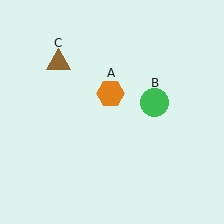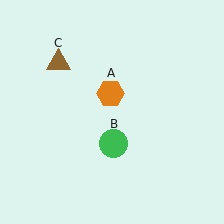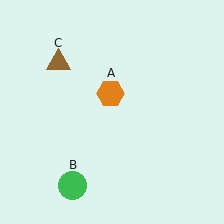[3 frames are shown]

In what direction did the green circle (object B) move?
The green circle (object B) moved down and to the left.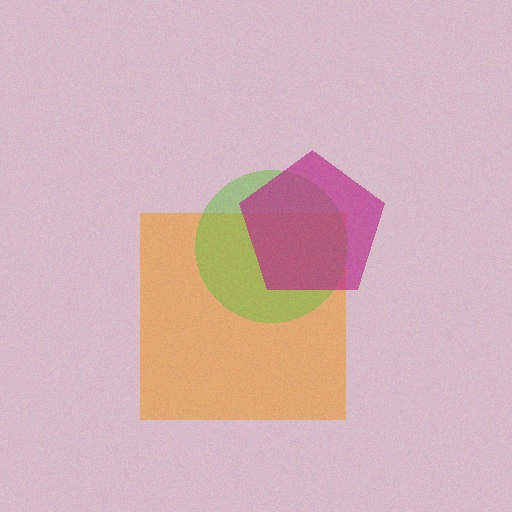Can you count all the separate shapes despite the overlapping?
Yes, there are 3 separate shapes.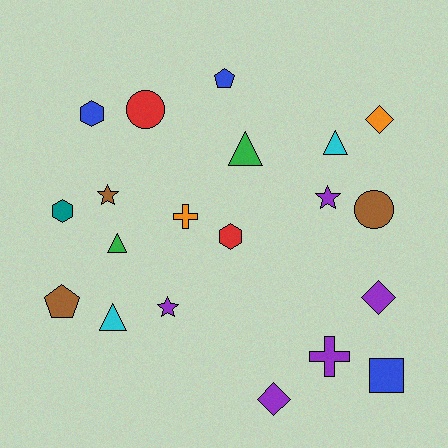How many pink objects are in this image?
There are no pink objects.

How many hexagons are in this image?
There are 3 hexagons.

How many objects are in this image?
There are 20 objects.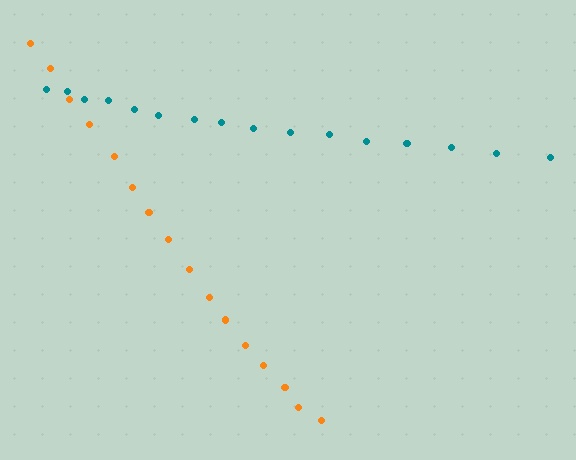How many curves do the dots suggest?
There are 2 distinct paths.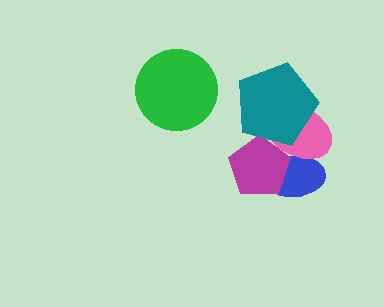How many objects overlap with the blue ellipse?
2 objects overlap with the blue ellipse.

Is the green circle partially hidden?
No, no other shape covers it.